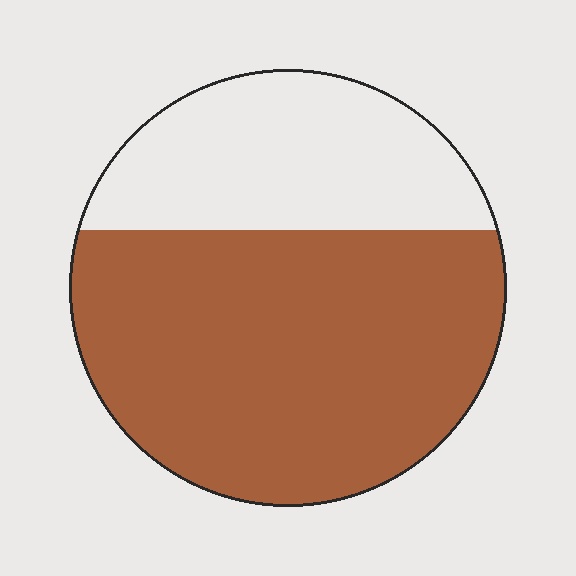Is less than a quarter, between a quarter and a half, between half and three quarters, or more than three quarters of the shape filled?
Between half and three quarters.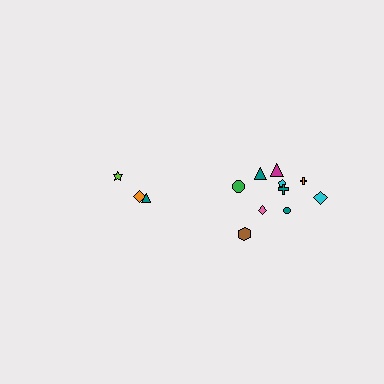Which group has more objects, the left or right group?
The right group.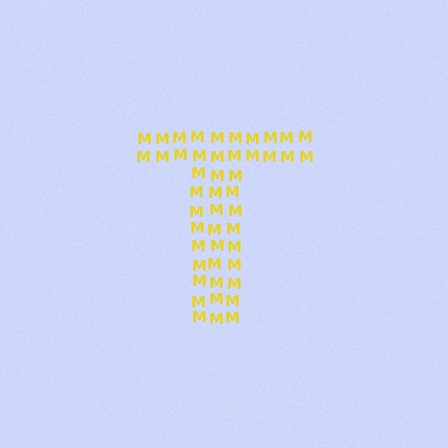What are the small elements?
The small elements are letter M's.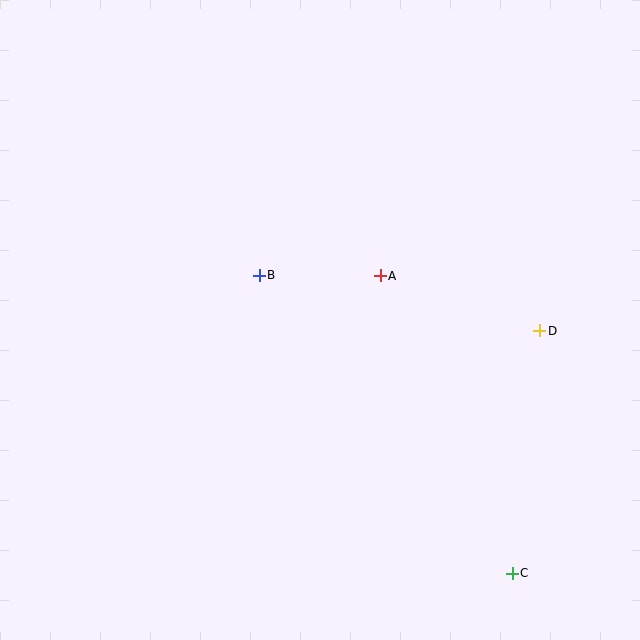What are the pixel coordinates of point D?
Point D is at (540, 331).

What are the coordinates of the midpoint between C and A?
The midpoint between C and A is at (446, 425).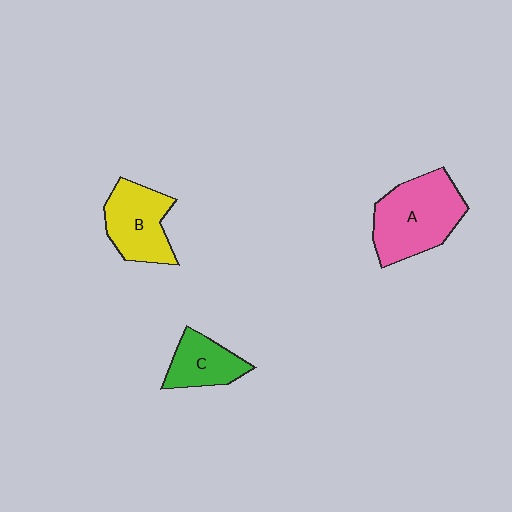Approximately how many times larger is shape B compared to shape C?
Approximately 1.4 times.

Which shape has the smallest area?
Shape C (green).